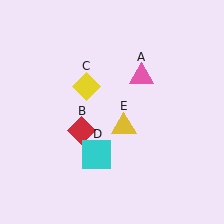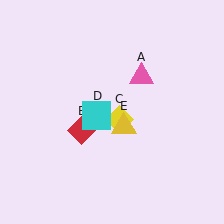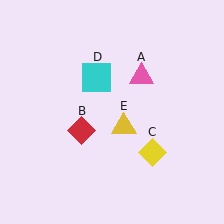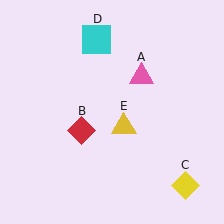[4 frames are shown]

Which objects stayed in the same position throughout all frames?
Pink triangle (object A) and red diamond (object B) and yellow triangle (object E) remained stationary.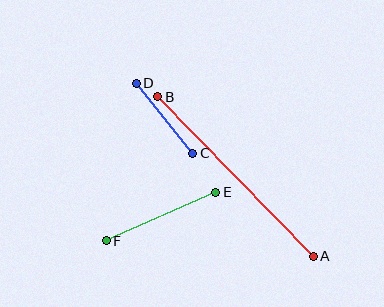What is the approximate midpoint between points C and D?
The midpoint is at approximately (164, 118) pixels.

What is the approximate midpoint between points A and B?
The midpoint is at approximately (236, 176) pixels.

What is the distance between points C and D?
The distance is approximately 90 pixels.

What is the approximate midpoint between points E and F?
The midpoint is at approximately (161, 217) pixels.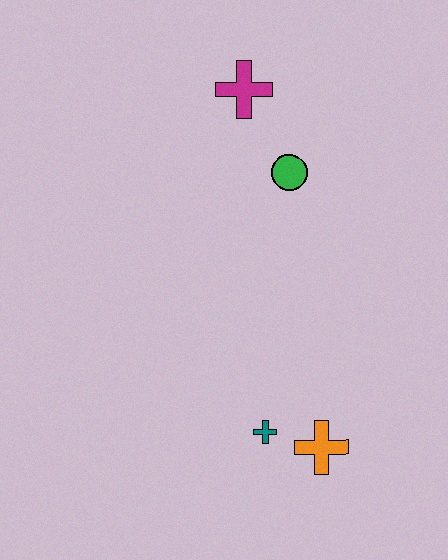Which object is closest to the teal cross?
The orange cross is closest to the teal cross.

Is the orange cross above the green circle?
No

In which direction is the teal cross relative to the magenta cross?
The teal cross is below the magenta cross.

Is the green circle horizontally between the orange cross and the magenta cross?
Yes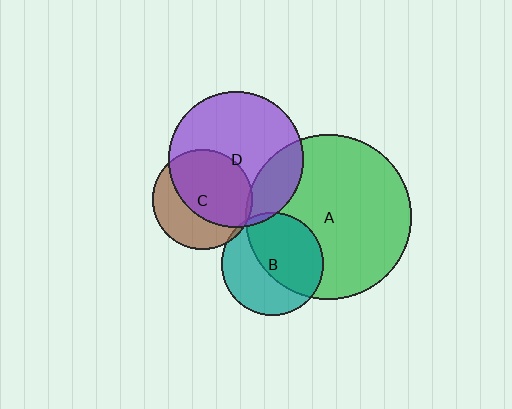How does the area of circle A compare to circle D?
Approximately 1.5 times.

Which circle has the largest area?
Circle A (green).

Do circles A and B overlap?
Yes.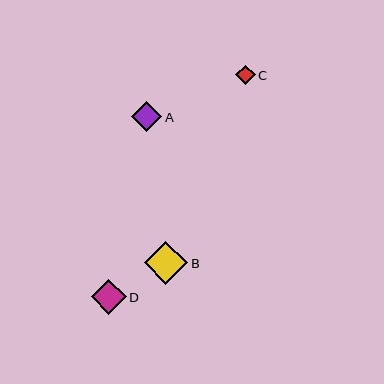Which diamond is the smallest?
Diamond C is the smallest with a size of approximately 19 pixels.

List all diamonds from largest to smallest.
From largest to smallest: B, D, A, C.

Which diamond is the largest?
Diamond B is the largest with a size of approximately 43 pixels.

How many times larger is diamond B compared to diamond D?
Diamond B is approximately 1.3 times the size of diamond D.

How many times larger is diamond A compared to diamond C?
Diamond A is approximately 1.6 times the size of diamond C.